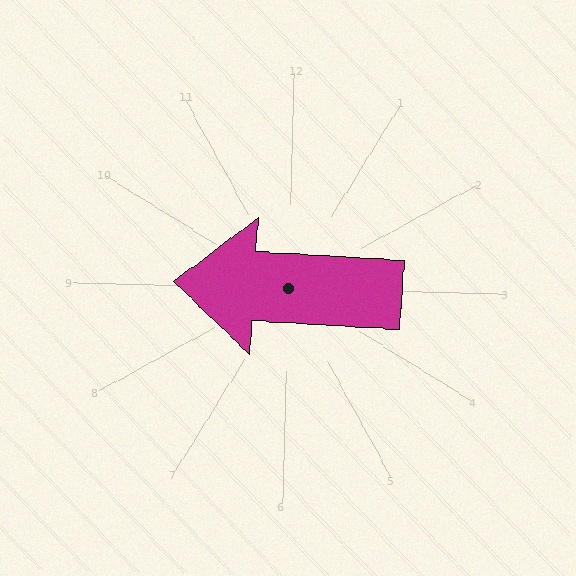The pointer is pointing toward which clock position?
Roughly 9 o'clock.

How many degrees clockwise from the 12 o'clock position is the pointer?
Approximately 272 degrees.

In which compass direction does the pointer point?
West.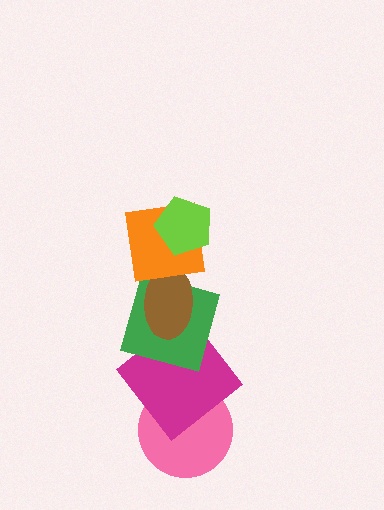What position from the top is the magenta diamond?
The magenta diamond is 5th from the top.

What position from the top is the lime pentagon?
The lime pentagon is 1st from the top.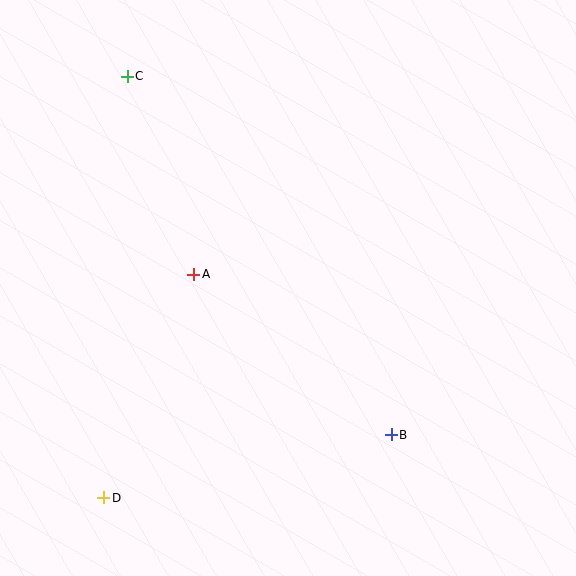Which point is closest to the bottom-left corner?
Point D is closest to the bottom-left corner.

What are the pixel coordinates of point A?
Point A is at (194, 274).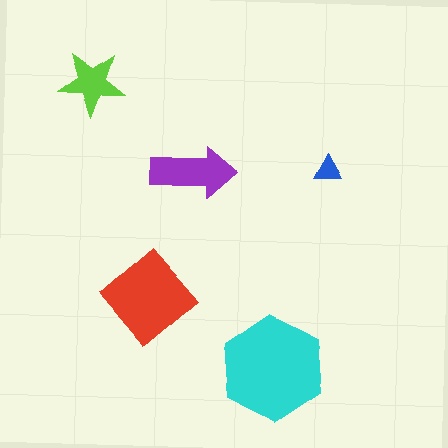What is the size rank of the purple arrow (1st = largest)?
3rd.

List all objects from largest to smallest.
The cyan hexagon, the red diamond, the purple arrow, the lime star, the blue triangle.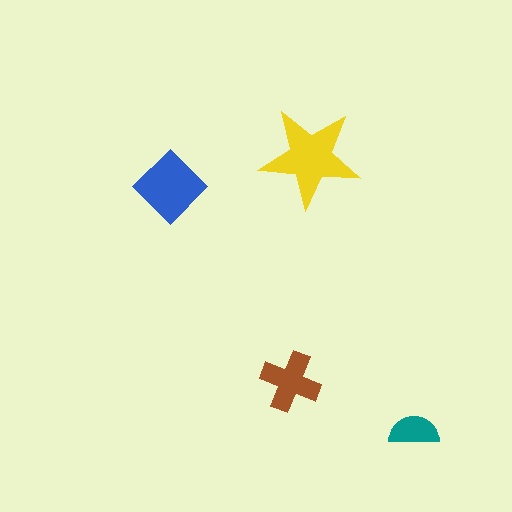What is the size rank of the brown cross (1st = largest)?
3rd.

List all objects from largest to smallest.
The yellow star, the blue diamond, the brown cross, the teal semicircle.